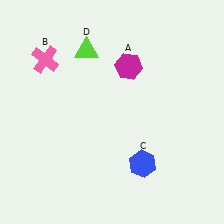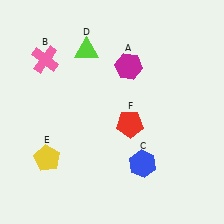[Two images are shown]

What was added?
A yellow pentagon (E), a red pentagon (F) were added in Image 2.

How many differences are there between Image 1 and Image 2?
There are 2 differences between the two images.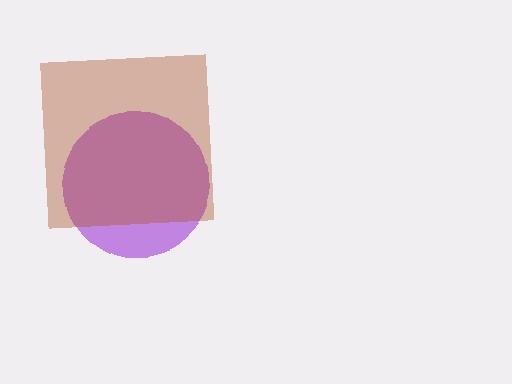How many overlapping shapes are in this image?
There are 2 overlapping shapes in the image.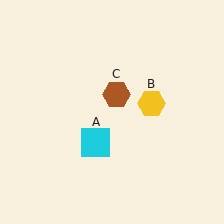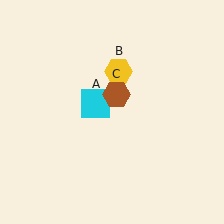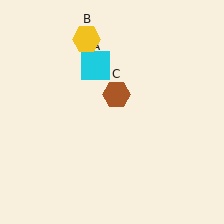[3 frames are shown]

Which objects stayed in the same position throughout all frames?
Brown hexagon (object C) remained stationary.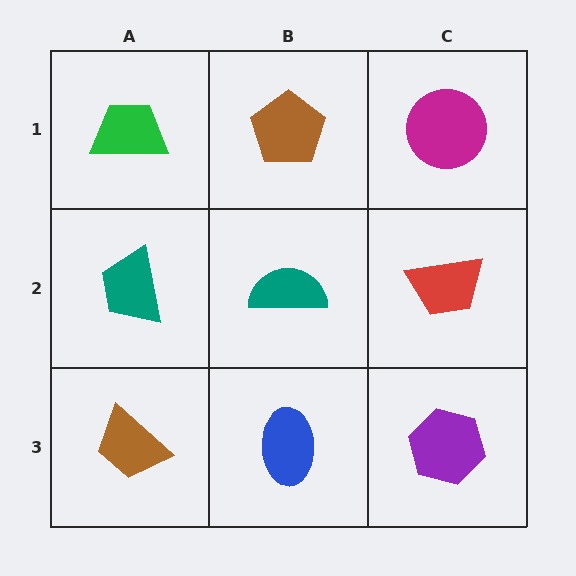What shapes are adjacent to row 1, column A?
A teal trapezoid (row 2, column A), a brown pentagon (row 1, column B).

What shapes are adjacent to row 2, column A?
A green trapezoid (row 1, column A), a brown trapezoid (row 3, column A), a teal semicircle (row 2, column B).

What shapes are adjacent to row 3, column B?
A teal semicircle (row 2, column B), a brown trapezoid (row 3, column A), a purple hexagon (row 3, column C).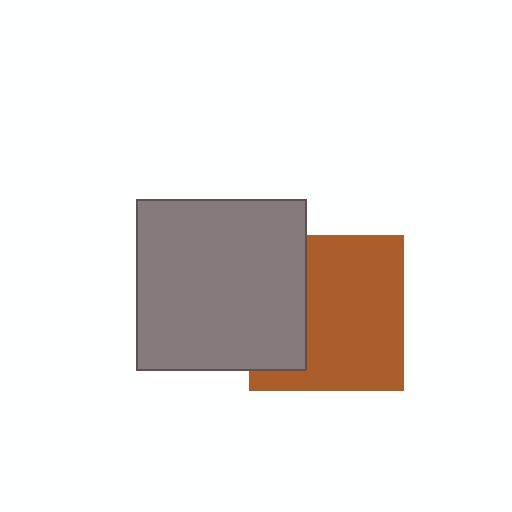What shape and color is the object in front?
The object in front is a gray square.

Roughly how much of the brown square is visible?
Most of it is visible (roughly 67%).